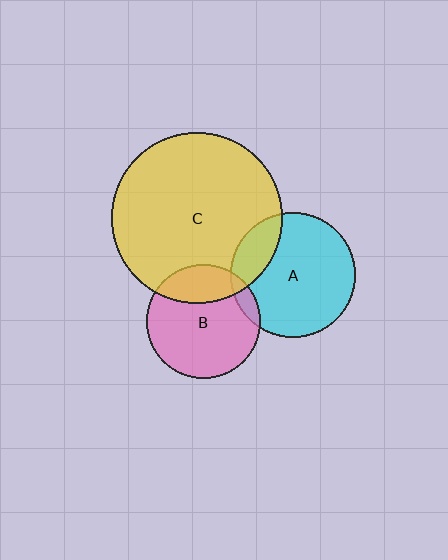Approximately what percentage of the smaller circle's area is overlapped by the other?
Approximately 5%.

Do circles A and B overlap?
Yes.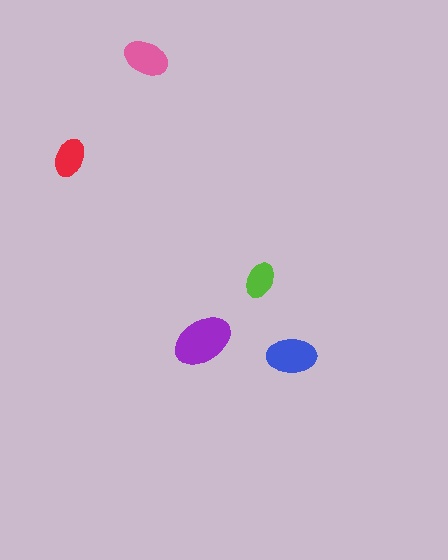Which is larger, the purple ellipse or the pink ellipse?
The purple one.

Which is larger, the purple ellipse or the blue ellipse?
The purple one.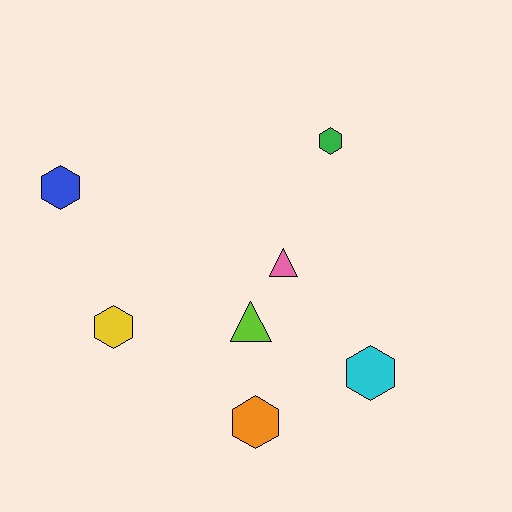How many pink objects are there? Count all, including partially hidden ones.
There is 1 pink object.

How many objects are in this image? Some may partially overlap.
There are 7 objects.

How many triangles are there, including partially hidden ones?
There are 2 triangles.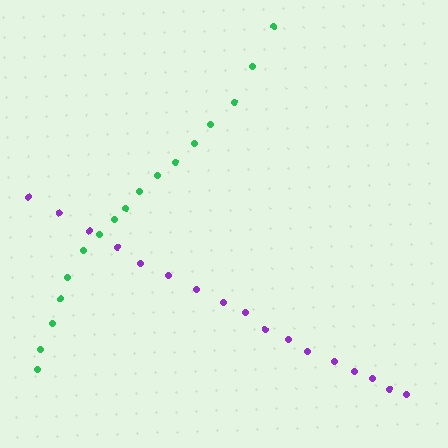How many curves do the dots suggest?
There are 2 distinct paths.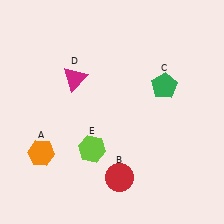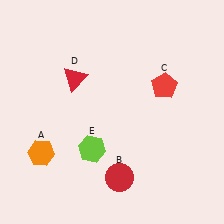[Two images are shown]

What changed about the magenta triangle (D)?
In Image 1, D is magenta. In Image 2, it changed to red.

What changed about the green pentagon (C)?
In Image 1, C is green. In Image 2, it changed to red.